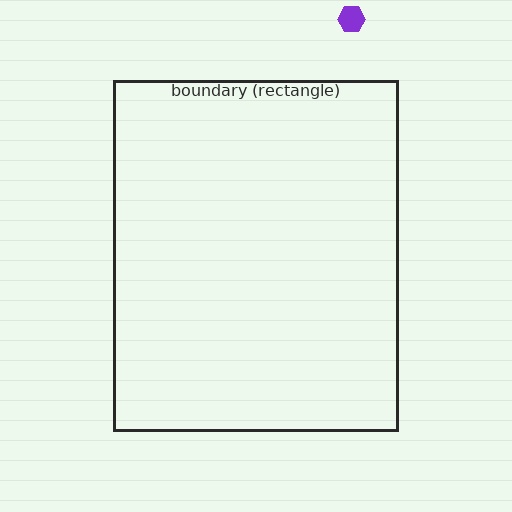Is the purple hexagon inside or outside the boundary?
Outside.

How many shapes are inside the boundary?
0 inside, 1 outside.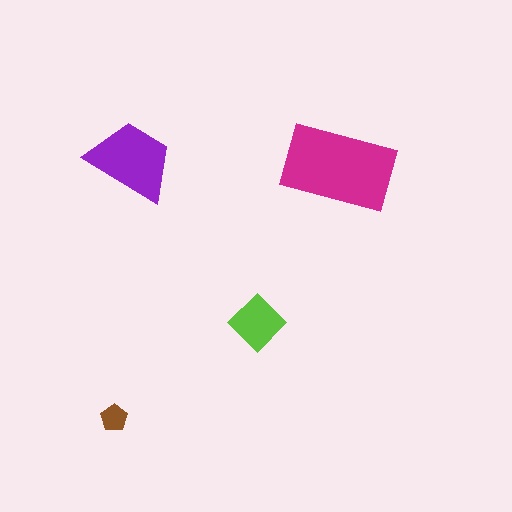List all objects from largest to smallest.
The magenta rectangle, the purple trapezoid, the lime diamond, the brown pentagon.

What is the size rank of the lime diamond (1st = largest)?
3rd.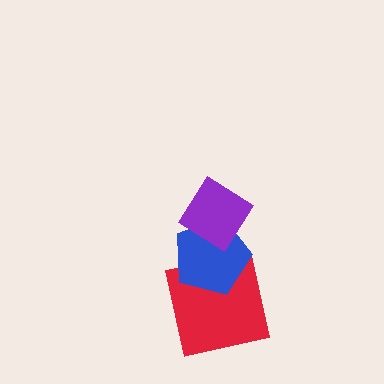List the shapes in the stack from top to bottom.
From top to bottom: the purple diamond, the blue pentagon, the red square.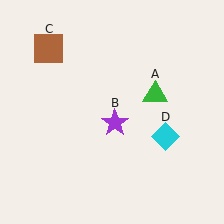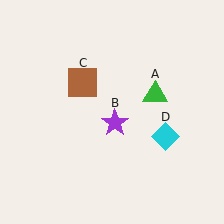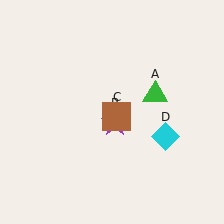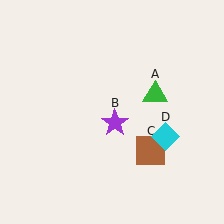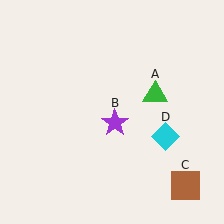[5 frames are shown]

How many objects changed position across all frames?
1 object changed position: brown square (object C).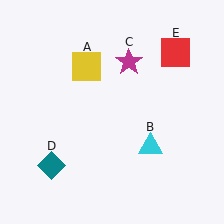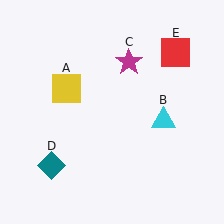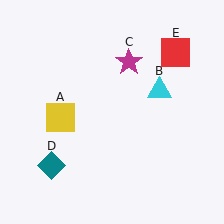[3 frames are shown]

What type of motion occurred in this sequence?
The yellow square (object A), cyan triangle (object B) rotated counterclockwise around the center of the scene.